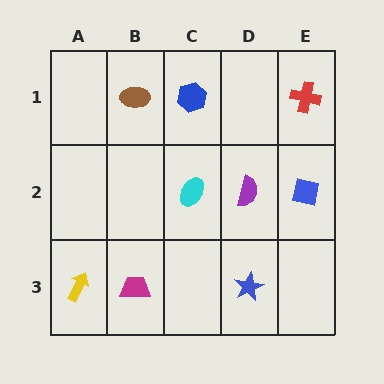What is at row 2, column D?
A purple semicircle.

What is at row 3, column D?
A blue star.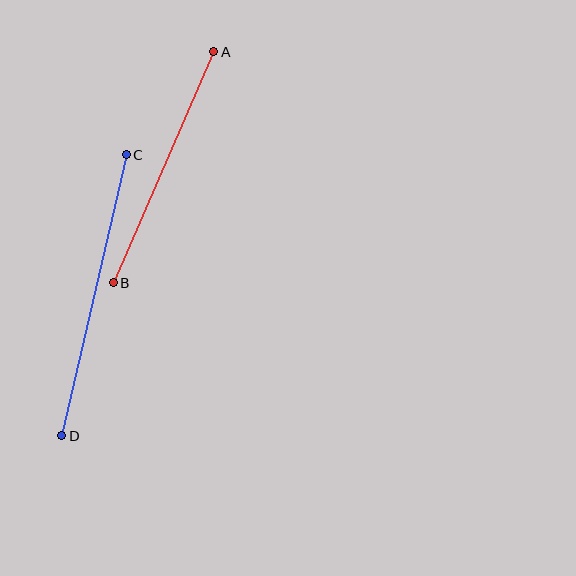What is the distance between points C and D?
The distance is approximately 289 pixels.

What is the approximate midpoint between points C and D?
The midpoint is at approximately (94, 295) pixels.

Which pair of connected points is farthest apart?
Points C and D are farthest apart.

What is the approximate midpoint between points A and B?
The midpoint is at approximately (164, 167) pixels.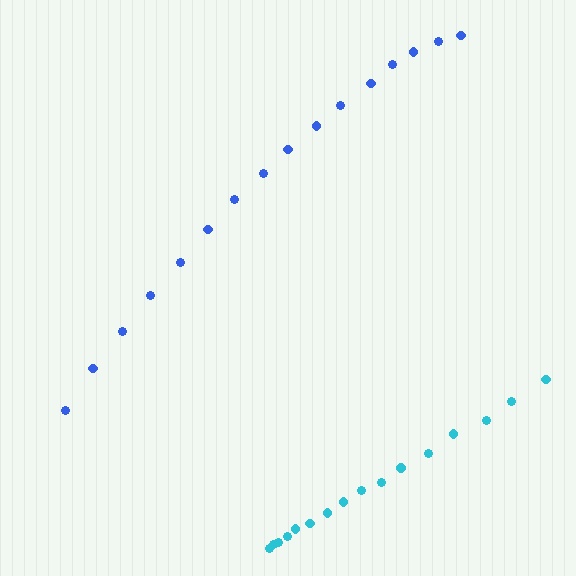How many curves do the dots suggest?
There are 2 distinct paths.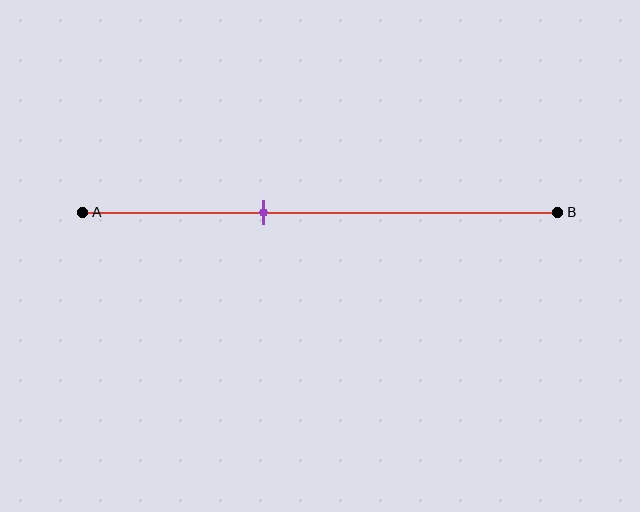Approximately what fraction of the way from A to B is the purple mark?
The purple mark is approximately 40% of the way from A to B.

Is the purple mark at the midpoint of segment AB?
No, the mark is at about 40% from A, not at the 50% midpoint.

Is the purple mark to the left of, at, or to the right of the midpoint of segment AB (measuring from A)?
The purple mark is to the left of the midpoint of segment AB.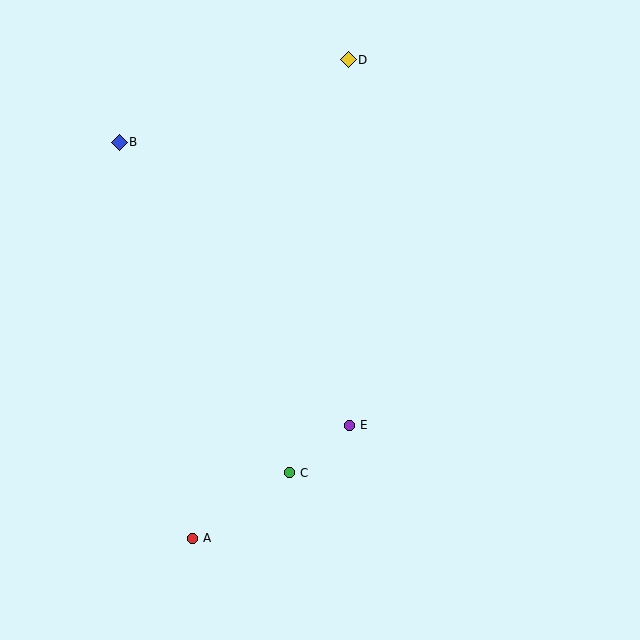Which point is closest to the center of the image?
Point E at (350, 425) is closest to the center.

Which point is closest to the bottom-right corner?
Point E is closest to the bottom-right corner.